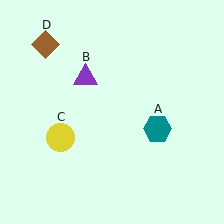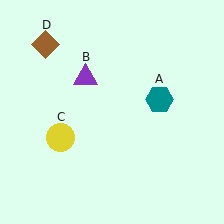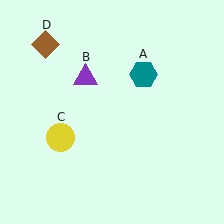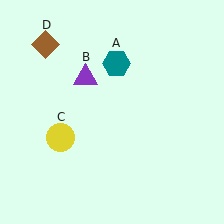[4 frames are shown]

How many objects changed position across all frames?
1 object changed position: teal hexagon (object A).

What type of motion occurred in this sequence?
The teal hexagon (object A) rotated counterclockwise around the center of the scene.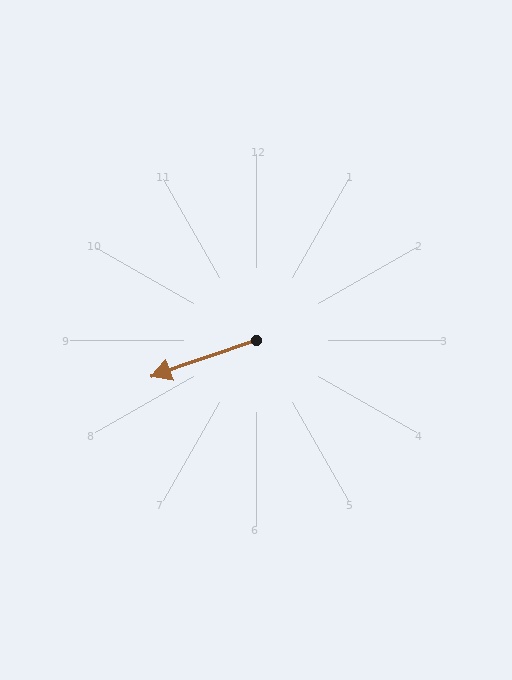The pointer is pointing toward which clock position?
Roughly 8 o'clock.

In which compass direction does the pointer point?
West.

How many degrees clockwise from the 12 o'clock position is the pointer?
Approximately 251 degrees.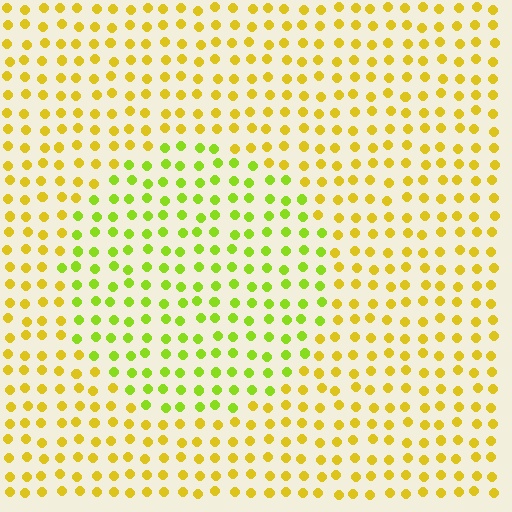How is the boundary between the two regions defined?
The boundary is defined purely by a slight shift in hue (about 34 degrees). Spacing, size, and orientation are identical on both sides.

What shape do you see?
I see a circle.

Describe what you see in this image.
The image is filled with small yellow elements in a uniform arrangement. A circle-shaped region is visible where the elements are tinted to a slightly different hue, forming a subtle color boundary.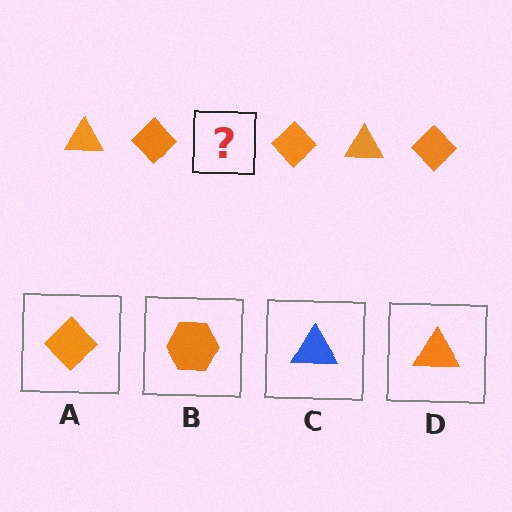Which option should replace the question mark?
Option D.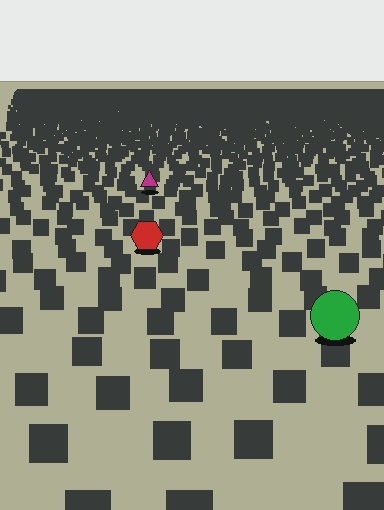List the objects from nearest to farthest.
From nearest to farthest: the green circle, the red hexagon, the magenta triangle.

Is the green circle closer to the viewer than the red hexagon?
Yes. The green circle is closer — you can tell from the texture gradient: the ground texture is coarser near it.